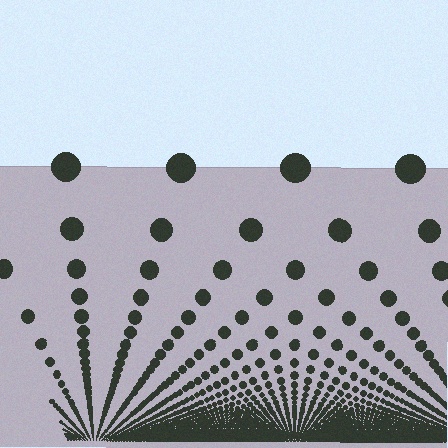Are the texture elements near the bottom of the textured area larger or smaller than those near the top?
Smaller. The gradient is inverted — elements near the bottom are smaller and denser.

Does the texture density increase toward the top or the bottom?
Density increases toward the bottom.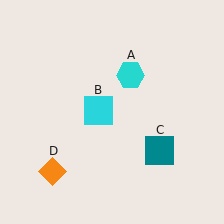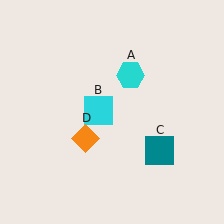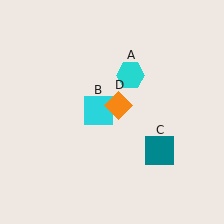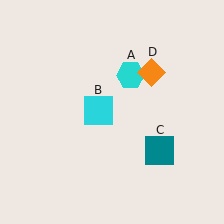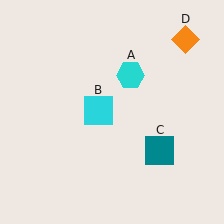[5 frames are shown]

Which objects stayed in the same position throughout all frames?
Cyan hexagon (object A) and cyan square (object B) and teal square (object C) remained stationary.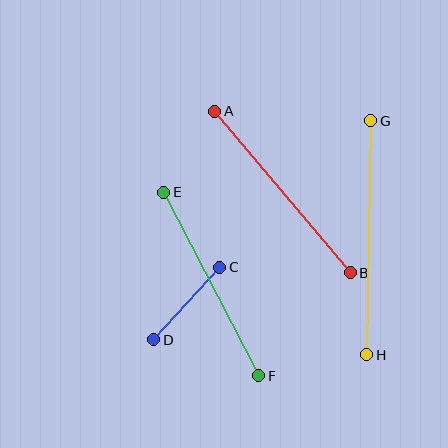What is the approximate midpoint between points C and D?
The midpoint is at approximately (187, 304) pixels.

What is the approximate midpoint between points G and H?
The midpoint is at approximately (369, 238) pixels.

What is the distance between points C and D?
The distance is approximately 98 pixels.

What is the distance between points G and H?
The distance is approximately 234 pixels.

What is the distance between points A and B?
The distance is approximately 211 pixels.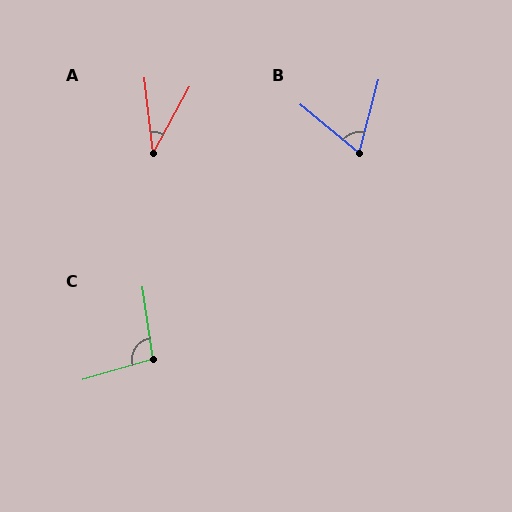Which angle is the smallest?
A, at approximately 35 degrees.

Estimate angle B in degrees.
Approximately 65 degrees.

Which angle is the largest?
C, at approximately 98 degrees.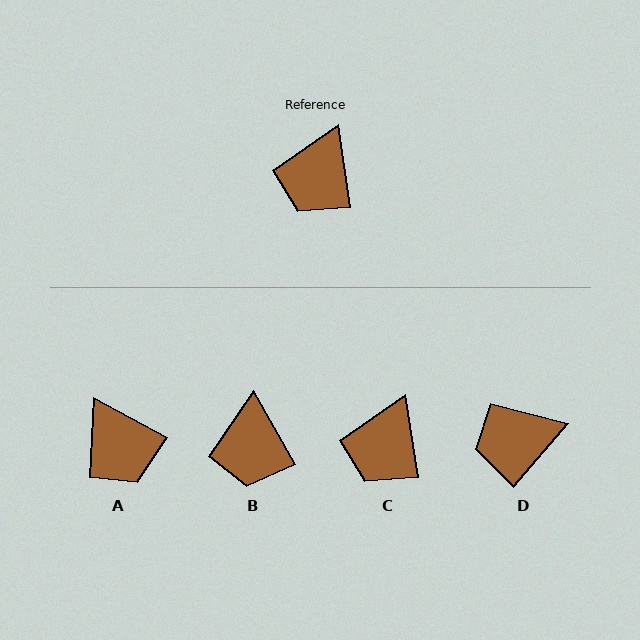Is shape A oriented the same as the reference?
No, it is off by about 53 degrees.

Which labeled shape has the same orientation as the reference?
C.